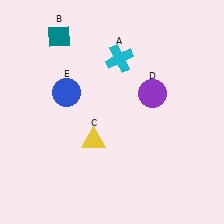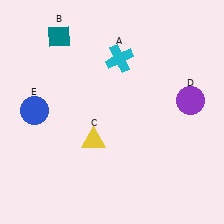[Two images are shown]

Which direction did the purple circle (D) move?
The purple circle (D) moved right.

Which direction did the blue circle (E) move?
The blue circle (E) moved left.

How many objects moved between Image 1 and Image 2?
2 objects moved between the two images.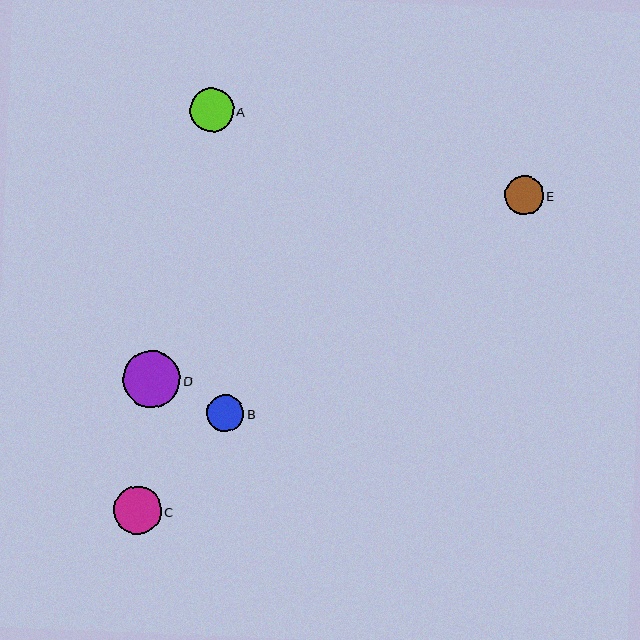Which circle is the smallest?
Circle B is the smallest with a size of approximately 38 pixels.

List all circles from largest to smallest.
From largest to smallest: D, C, A, E, B.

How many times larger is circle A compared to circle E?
Circle A is approximately 1.1 times the size of circle E.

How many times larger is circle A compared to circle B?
Circle A is approximately 1.2 times the size of circle B.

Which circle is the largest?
Circle D is the largest with a size of approximately 57 pixels.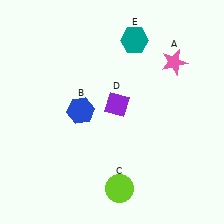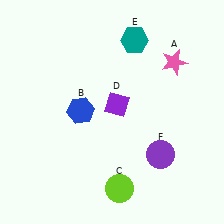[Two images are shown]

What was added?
A purple circle (F) was added in Image 2.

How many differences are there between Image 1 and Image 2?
There is 1 difference between the two images.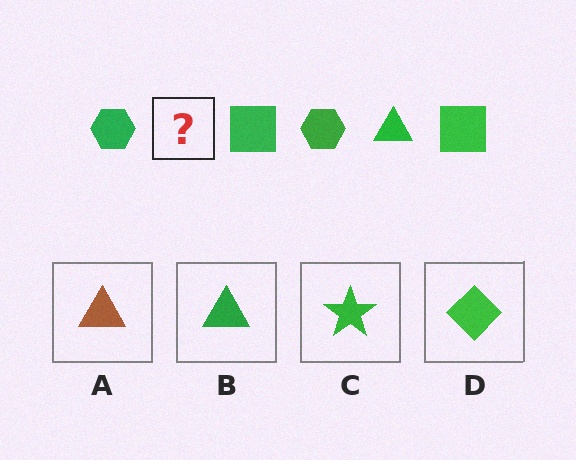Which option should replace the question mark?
Option B.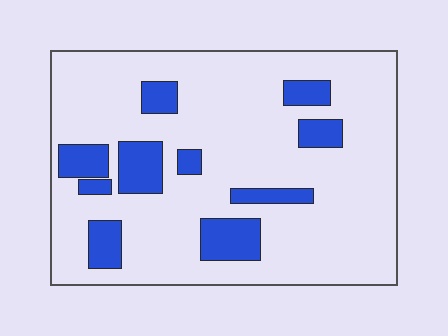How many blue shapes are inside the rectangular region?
10.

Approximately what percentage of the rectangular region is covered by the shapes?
Approximately 20%.